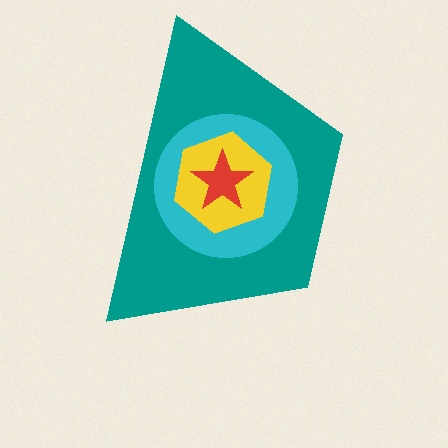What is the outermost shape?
The teal trapezoid.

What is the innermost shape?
The red star.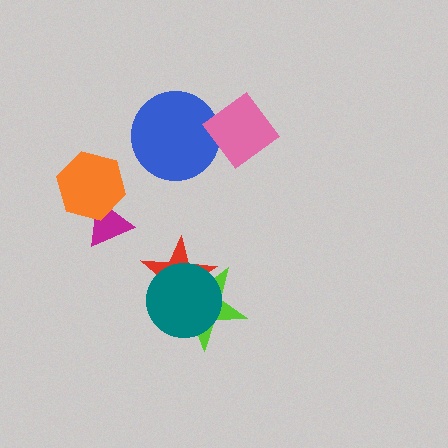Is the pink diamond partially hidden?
No, no other shape covers it.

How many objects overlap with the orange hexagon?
1 object overlaps with the orange hexagon.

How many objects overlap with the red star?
2 objects overlap with the red star.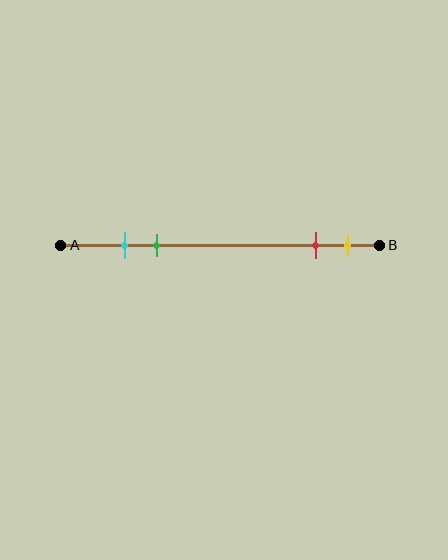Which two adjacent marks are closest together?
The cyan and green marks are the closest adjacent pair.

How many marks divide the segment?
There are 4 marks dividing the segment.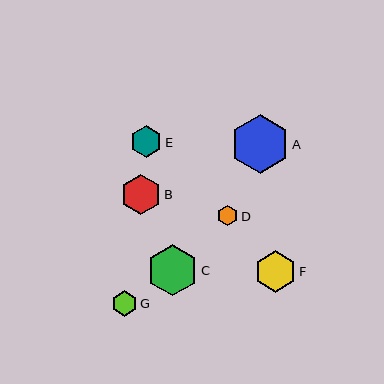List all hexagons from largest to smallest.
From largest to smallest: A, C, F, B, E, G, D.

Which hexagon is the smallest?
Hexagon D is the smallest with a size of approximately 20 pixels.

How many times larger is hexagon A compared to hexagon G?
Hexagon A is approximately 2.3 times the size of hexagon G.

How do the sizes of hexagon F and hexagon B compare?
Hexagon F and hexagon B are approximately the same size.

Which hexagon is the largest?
Hexagon A is the largest with a size of approximately 59 pixels.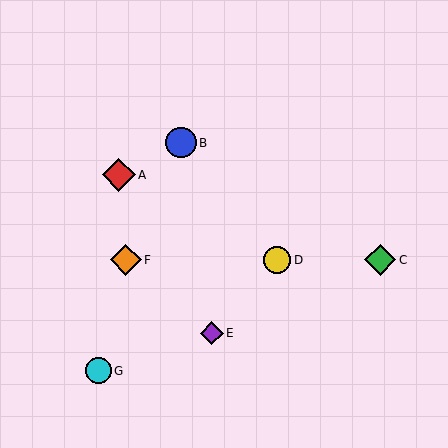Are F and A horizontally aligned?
No, F is at y≈260 and A is at y≈175.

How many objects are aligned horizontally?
3 objects (C, D, F) are aligned horizontally.